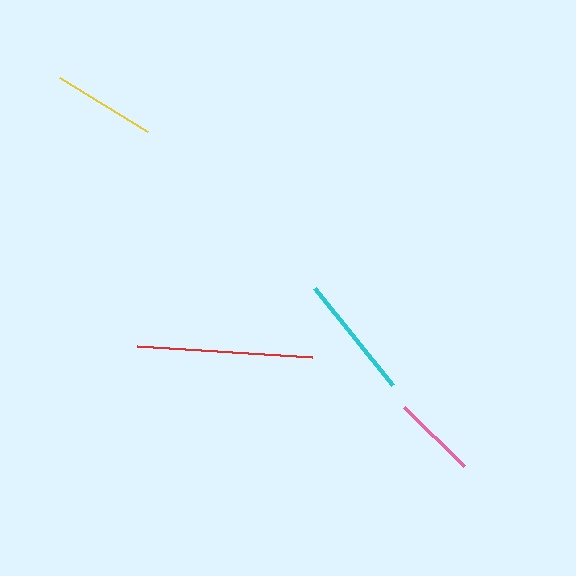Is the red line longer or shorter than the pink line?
The red line is longer than the pink line.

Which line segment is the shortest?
The pink line is the shortest at approximately 84 pixels.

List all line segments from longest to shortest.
From longest to shortest: red, cyan, yellow, pink.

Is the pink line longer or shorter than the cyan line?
The cyan line is longer than the pink line.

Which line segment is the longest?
The red line is the longest at approximately 176 pixels.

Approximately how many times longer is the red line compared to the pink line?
The red line is approximately 2.1 times the length of the pink line.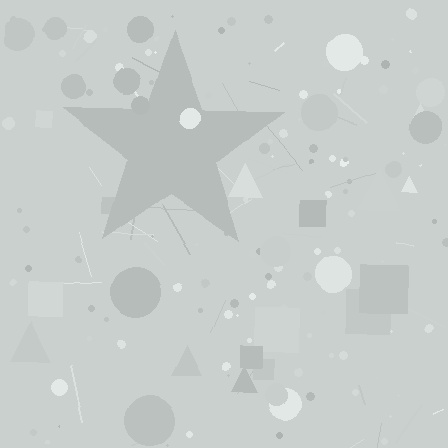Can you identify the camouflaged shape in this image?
The camouflaged shape is a star.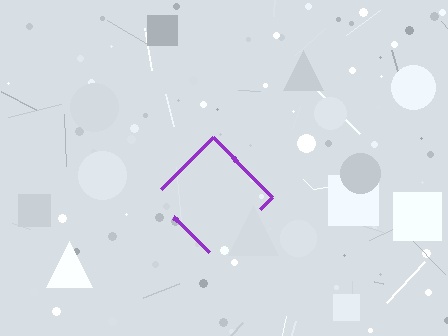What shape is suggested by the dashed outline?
The dashed outline suggests a diamond.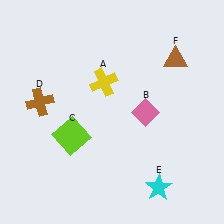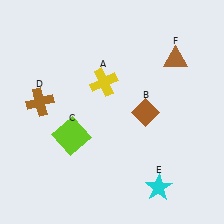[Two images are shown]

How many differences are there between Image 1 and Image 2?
There is 1 difference between the two images.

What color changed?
The diamond (B) changed from pink in Image 1 to brown in Image 2.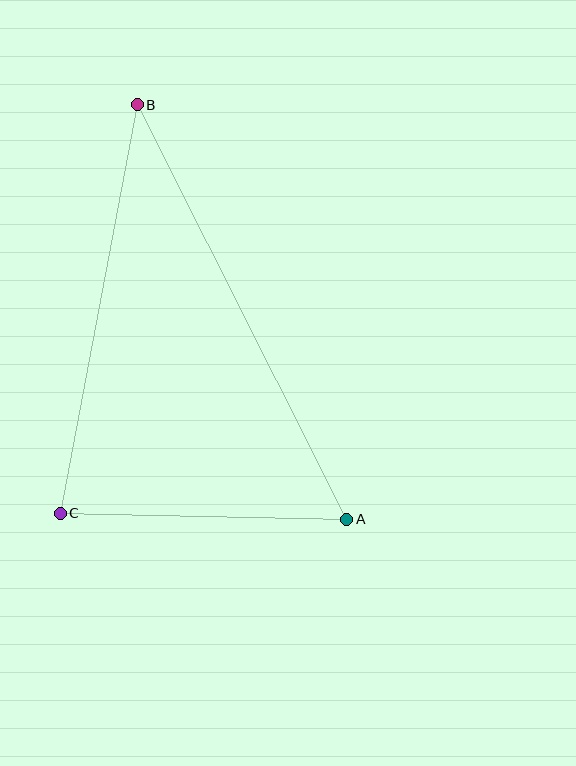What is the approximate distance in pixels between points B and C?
The distance between B and C is approximately 416 pixels.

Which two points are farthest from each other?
Points A and B are farthest from each other.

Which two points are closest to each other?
Points A and C are closest to each other.